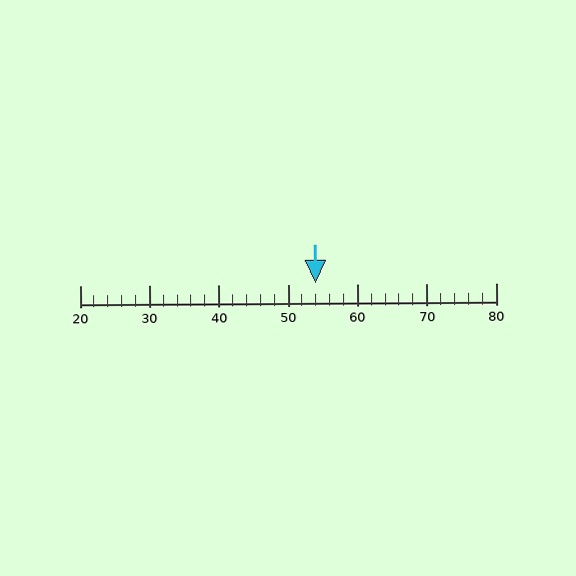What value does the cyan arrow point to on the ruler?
The cyan arrow points to approximately 54.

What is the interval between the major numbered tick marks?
The major tick marks are spaced 10 units apart.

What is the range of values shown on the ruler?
The ruler shows values from 20 to 80.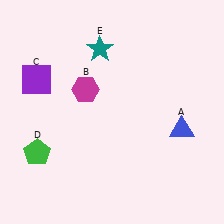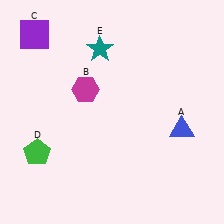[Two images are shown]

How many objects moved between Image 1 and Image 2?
1 object moved between the two images.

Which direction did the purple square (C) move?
The purple square (C) moved up.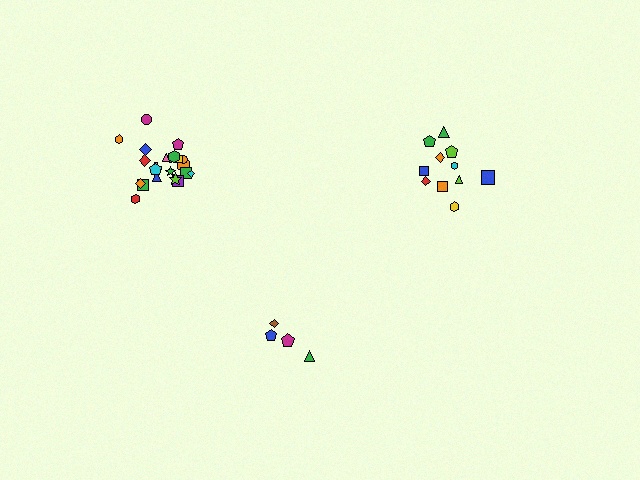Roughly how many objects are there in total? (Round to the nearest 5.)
Roughly 40 objects in total.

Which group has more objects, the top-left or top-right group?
The top-left group.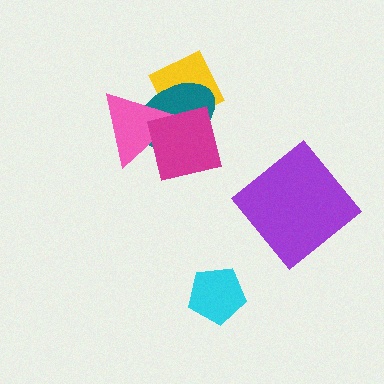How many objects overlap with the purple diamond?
0 objects overlap with the purple diamond.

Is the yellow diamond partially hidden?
Yes, it is partially covered by another shape.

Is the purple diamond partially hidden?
No, no other shape covers it.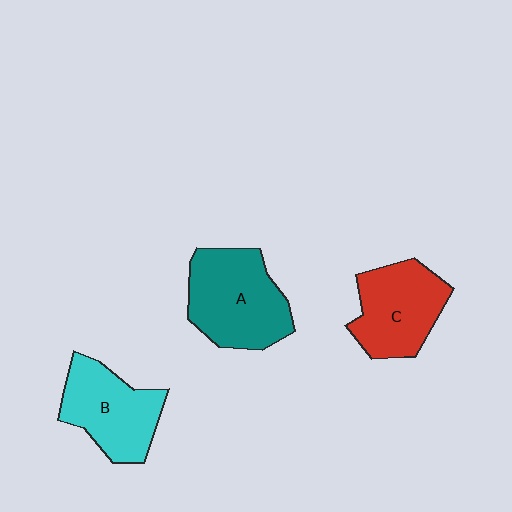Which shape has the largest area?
Shape A (teal).